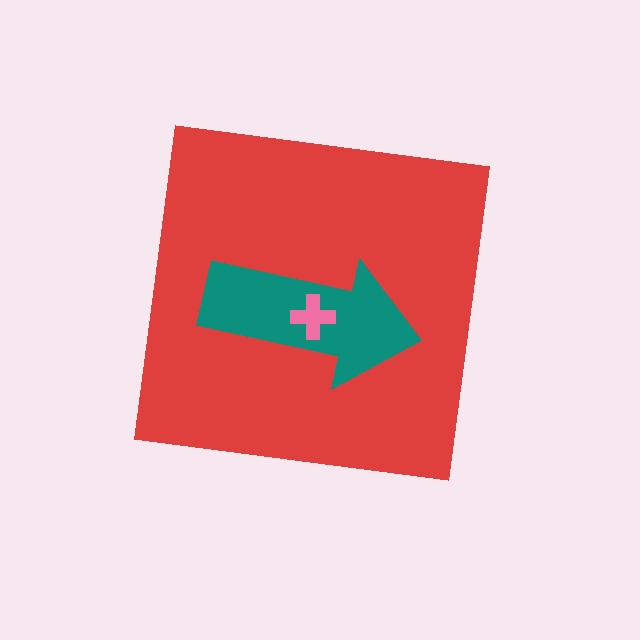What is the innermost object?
The pink cross.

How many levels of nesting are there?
3.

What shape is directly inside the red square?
The teal arrow.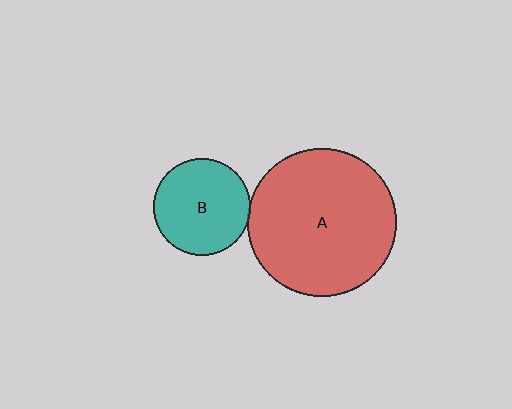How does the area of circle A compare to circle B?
Approximately 2.3 times.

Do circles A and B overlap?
Yes.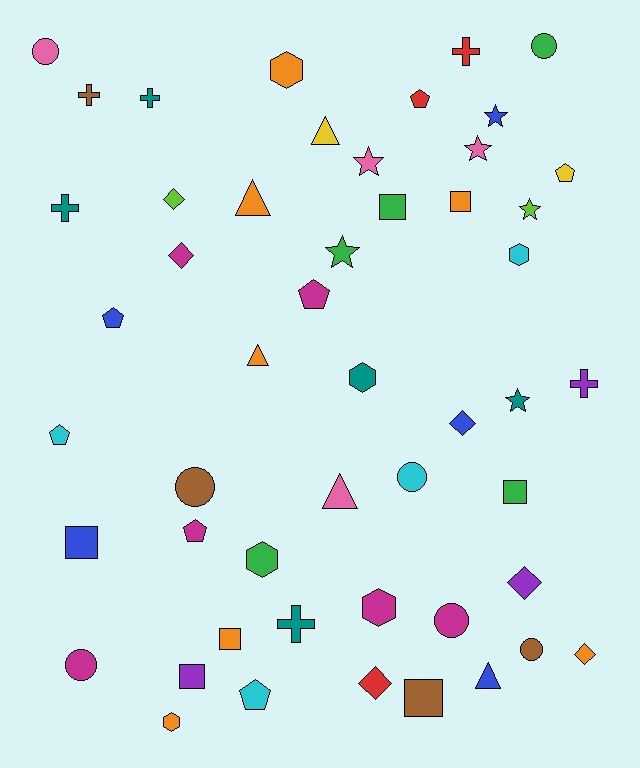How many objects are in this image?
There are 50 objects.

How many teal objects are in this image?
There are 5 teal objects.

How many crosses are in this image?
There are 6 crosses.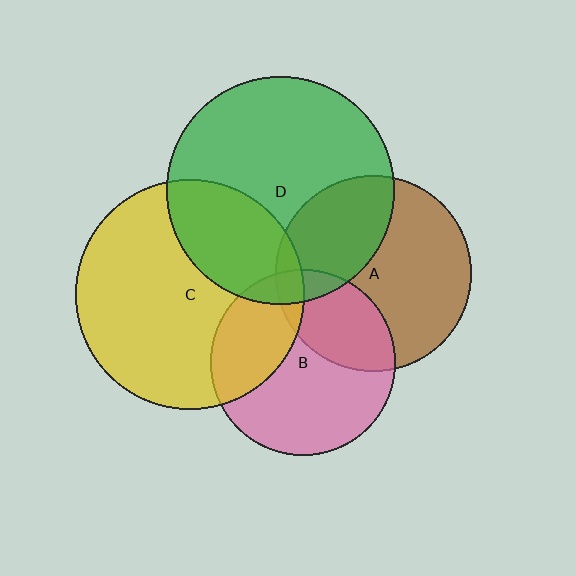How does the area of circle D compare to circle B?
Approximately 1.5 times.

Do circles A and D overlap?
Yes.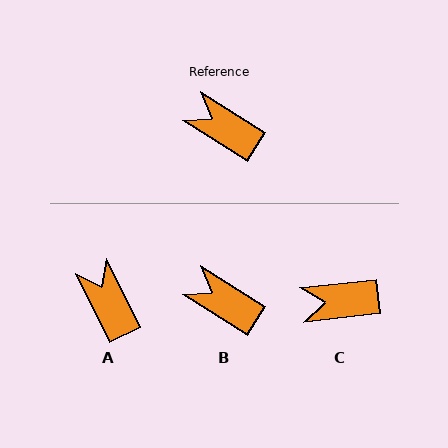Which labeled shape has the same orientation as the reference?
B.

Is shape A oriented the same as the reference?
No, it is off by about 31 degrees.